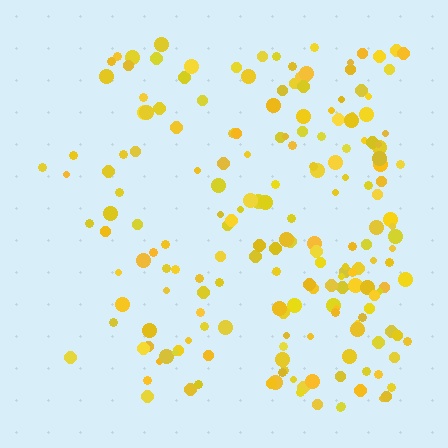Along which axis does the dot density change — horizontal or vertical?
Horizontal.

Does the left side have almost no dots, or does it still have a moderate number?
Still a moderate number, just noticeably fewer than the right.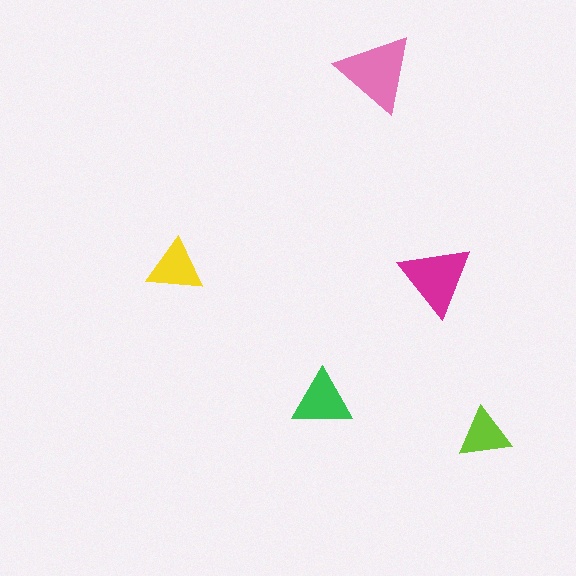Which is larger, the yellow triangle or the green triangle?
The green one.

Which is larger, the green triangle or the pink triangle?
The pink one.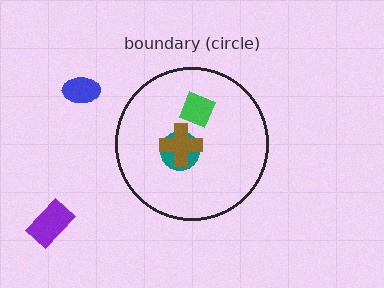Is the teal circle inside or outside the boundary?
Inside.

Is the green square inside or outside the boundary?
Inside.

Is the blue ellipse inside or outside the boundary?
Outside.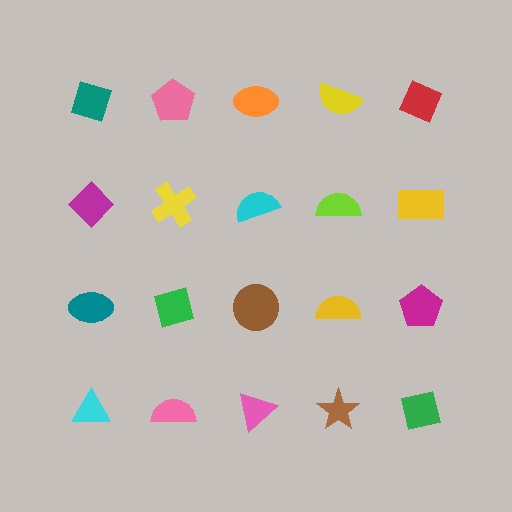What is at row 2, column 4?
A lime semicircle.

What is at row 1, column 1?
A teal diamond.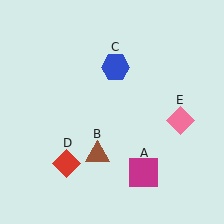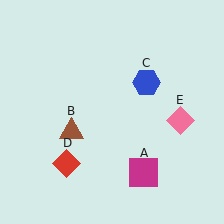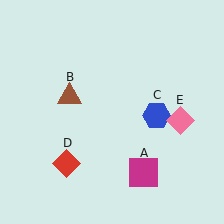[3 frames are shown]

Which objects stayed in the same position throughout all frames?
Magenta square (object A) and red diamond (object D) and pink diamond (object E) remained stationary.